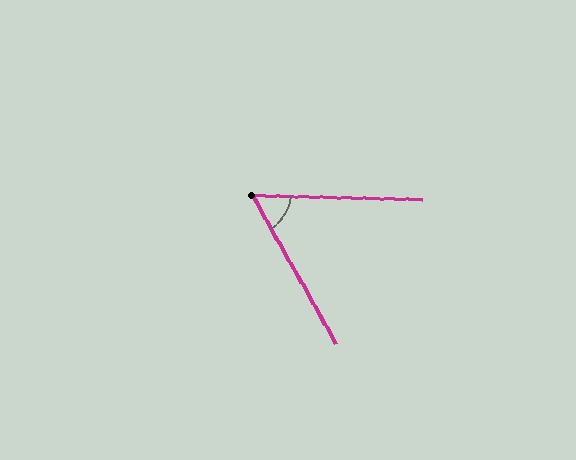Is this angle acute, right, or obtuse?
It is acute.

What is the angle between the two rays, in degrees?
Approximately 59 degrees.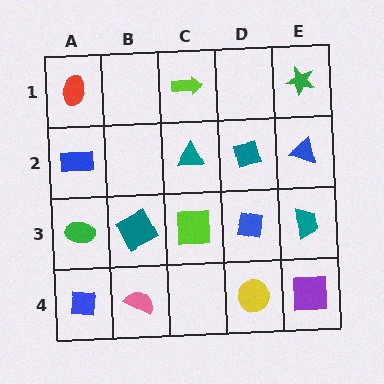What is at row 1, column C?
A lime arrow.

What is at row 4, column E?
A purple square.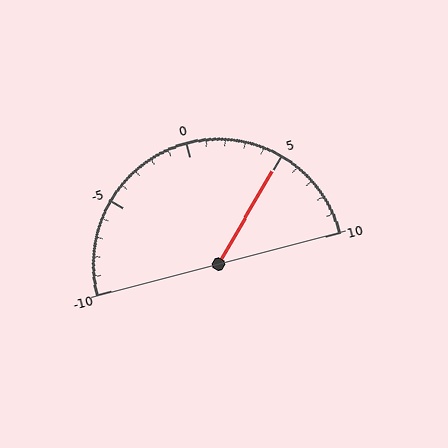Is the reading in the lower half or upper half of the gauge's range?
The reading is in the upper half of the range (-10 to 10).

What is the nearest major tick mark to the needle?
The nearest major tick mark is 5.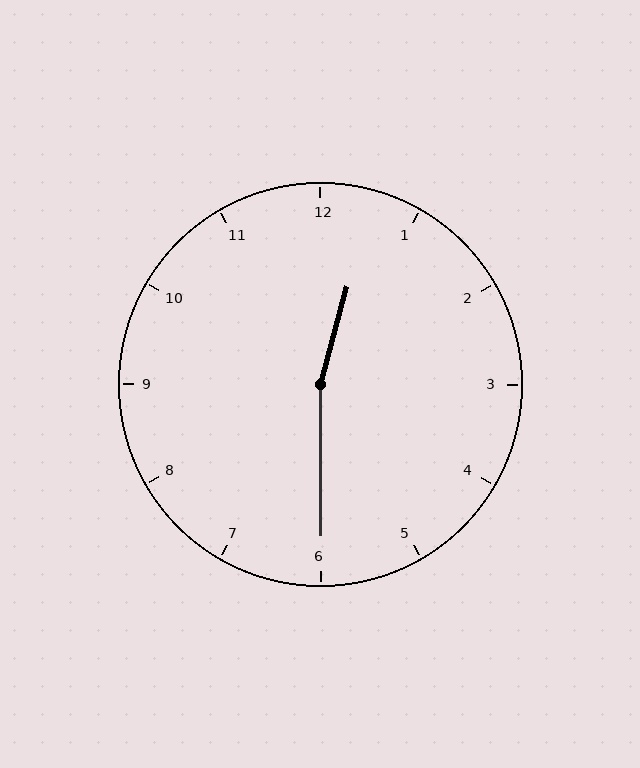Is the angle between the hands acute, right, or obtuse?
It is obtuse.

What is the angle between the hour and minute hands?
Approximately 165 degrees.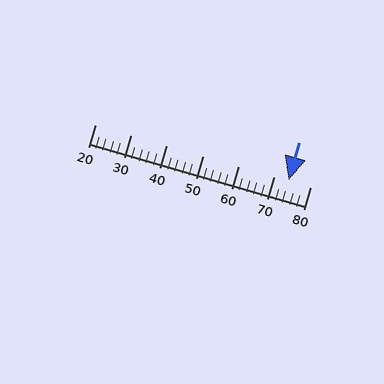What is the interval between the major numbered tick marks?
The major tick marks are spaced 10 units apart.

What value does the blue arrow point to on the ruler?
The blue arrow points to approximately 74.